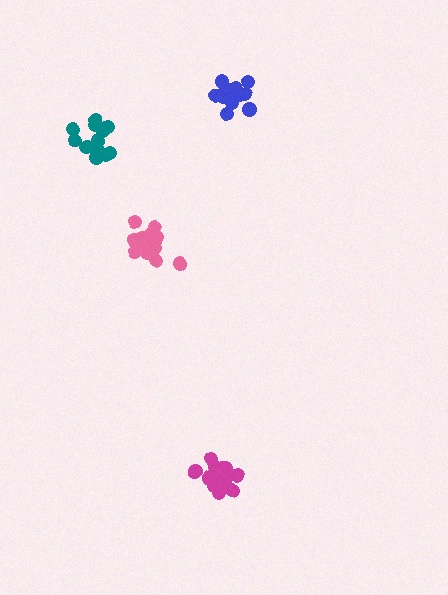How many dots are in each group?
Group 1: 12 dots, Group 2: 18 dots, Group 3: 14 dots, Group 4: 18 dots (62 total).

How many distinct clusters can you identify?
There are 4 distinct clusters.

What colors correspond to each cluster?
The clusters are colored: teal, pink, blue, magenta.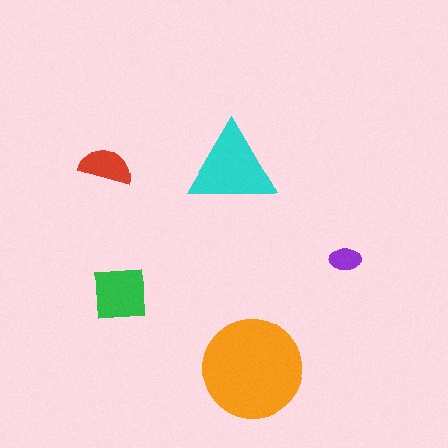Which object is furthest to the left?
The red semicircle is leftmost.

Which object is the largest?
The orange circle.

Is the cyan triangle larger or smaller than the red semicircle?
Larger.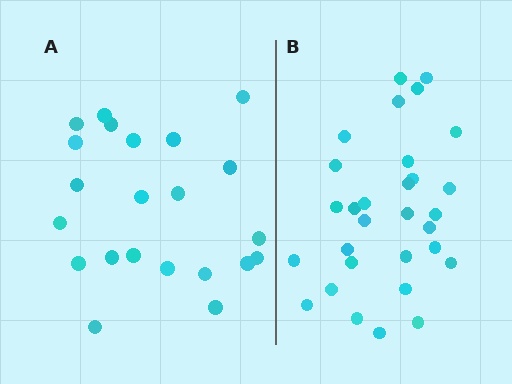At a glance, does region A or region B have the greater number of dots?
Region B (the right region) has more dots.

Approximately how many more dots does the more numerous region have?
Region B has roughly 8 or so more dots than region A.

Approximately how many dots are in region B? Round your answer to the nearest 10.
About 30 dots.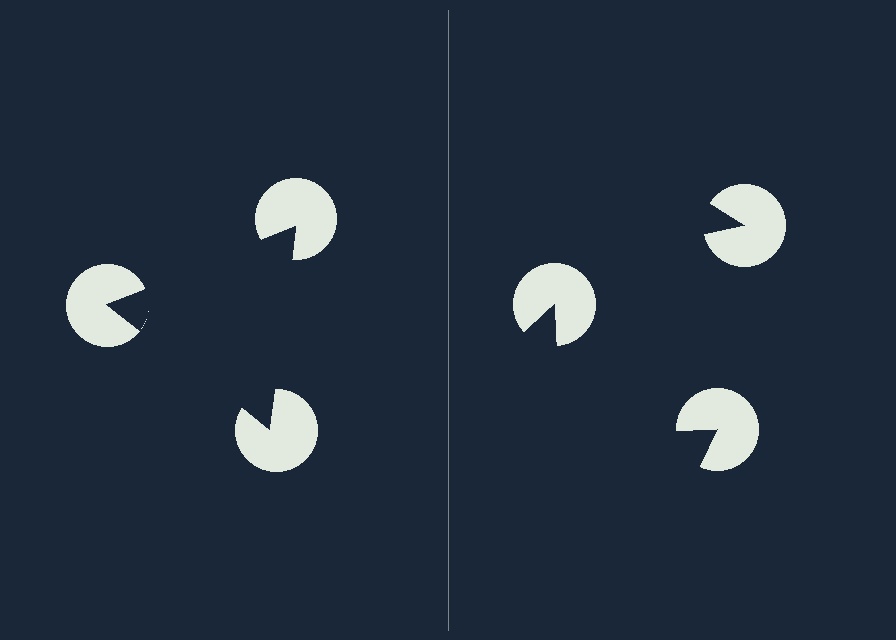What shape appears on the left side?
An illusory triangle.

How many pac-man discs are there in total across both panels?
6 — 3 on each side.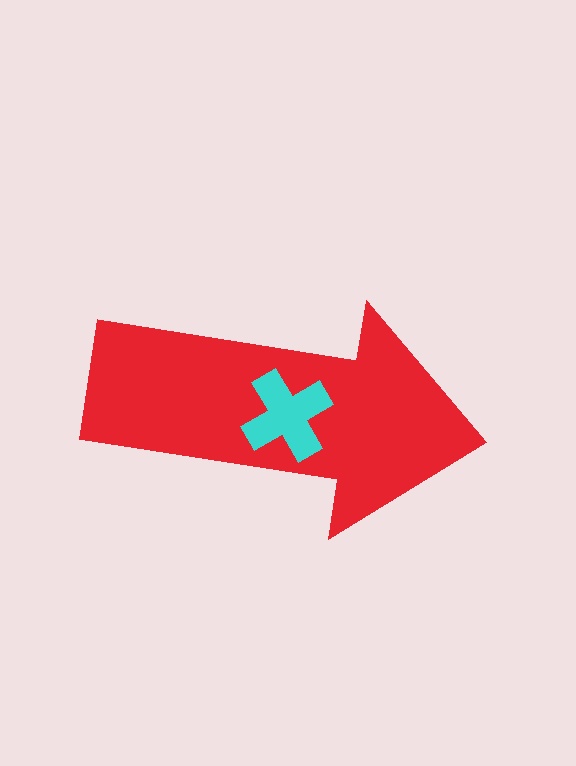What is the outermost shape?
The red arrow.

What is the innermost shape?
The cyan cross.